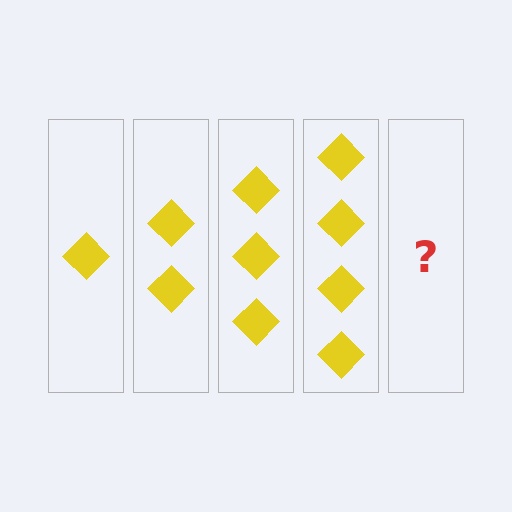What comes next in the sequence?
The next element should be 5 diamonds.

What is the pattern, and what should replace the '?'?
The pattern is that each step adds one more diamond. The '?' should be 5 diamonds.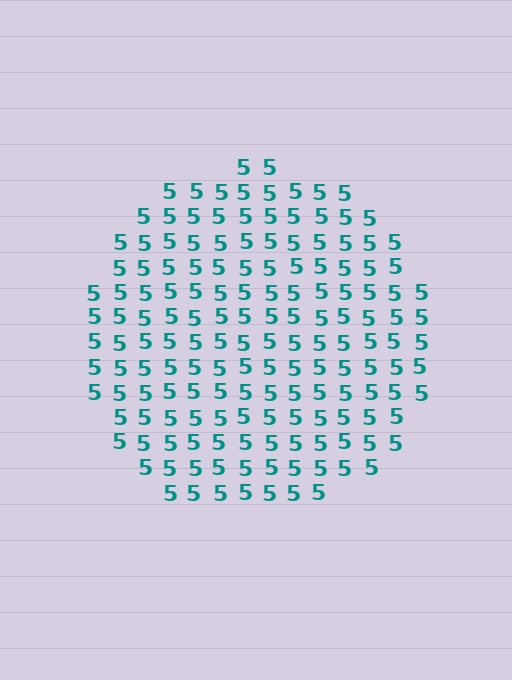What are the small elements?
The small elements are digit 5's.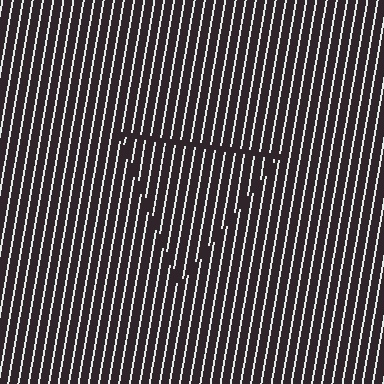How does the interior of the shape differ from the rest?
The interior of the shape contains the same grating, shifted by half a period — the contour is defined by the phase discontinuity where line-ends from the inner and outer gratings abut.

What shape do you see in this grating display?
An illusory triangle. The interior of the shape contains the same grating, shifted by half a period — the contour is defined by the phase discontinuity where line-ends from the inner and outer gratings abut.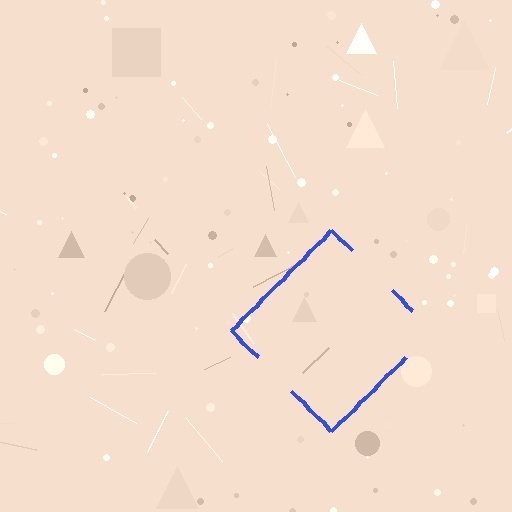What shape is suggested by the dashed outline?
The dashed outline suggests a diamond.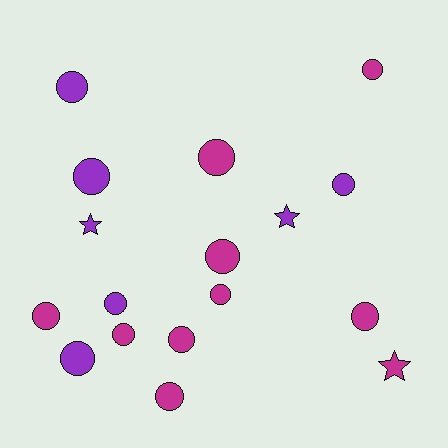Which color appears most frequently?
Magenta, with 10 objects.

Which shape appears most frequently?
Circle, with 14 objects.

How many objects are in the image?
There are 17 objects.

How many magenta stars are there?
There is 1 magenta star.